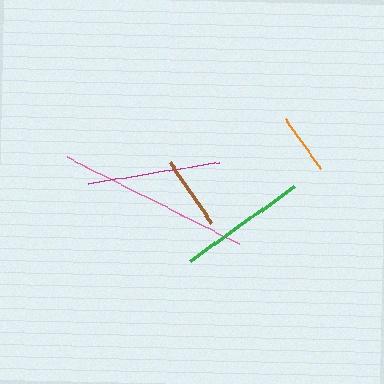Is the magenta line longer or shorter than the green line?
The magenta line is longer than the green line.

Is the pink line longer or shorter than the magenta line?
The pink line is longer than the magenta line.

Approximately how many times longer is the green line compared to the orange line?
The green line is approximately 2.1 times the length of the orange line.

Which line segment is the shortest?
The orange line is the shortest at approximately 61 pixels.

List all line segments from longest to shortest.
From longest to shortest: pink, magenta, green, brown, orange.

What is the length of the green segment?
The green segment is approximately 129 pixels long.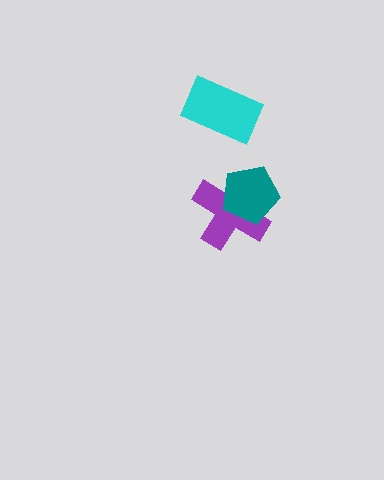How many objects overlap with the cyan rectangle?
0 objects overlap with the cyan rectangle.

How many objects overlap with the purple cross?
1 object overlaps with the purple cross.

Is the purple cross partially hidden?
Yes, it is partially covered by another shape.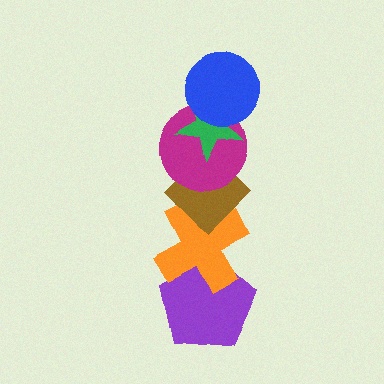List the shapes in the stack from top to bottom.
From top to bottom: the blue circle, the green star, the magenta circle, the brown diamond, the orange cross, the purple pentagon.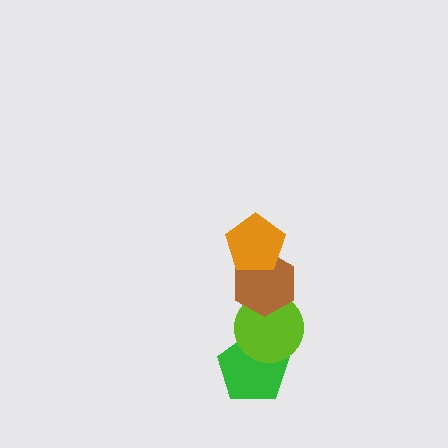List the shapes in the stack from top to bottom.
From top to bottom: the orange pentagon, the brown hexagon, the lime circle, the green pentagon.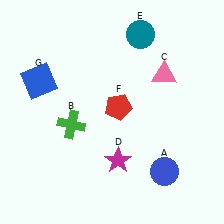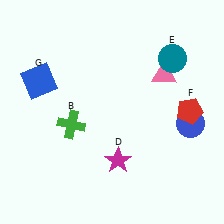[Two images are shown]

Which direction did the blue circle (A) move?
The blue circle (A) moved up.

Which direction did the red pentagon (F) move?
The red pentagon (F) moved right.